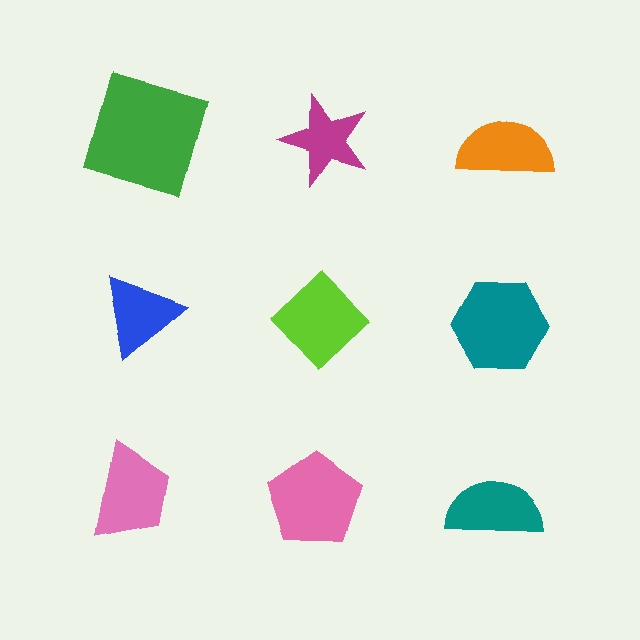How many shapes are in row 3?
3 shapes.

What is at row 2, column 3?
A teal hexagon.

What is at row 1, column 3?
An orange semicircle.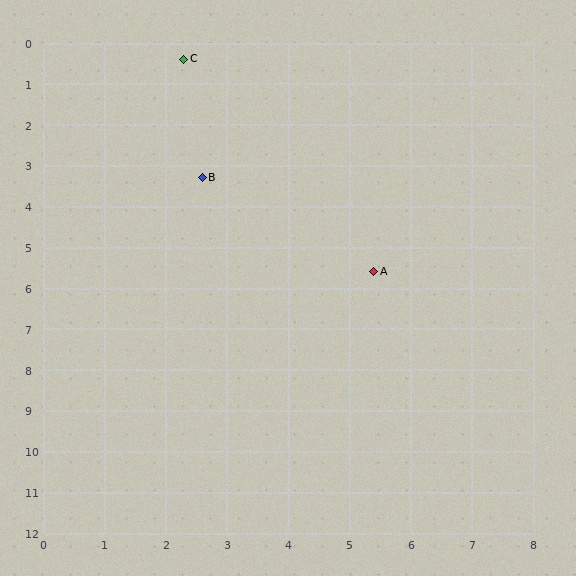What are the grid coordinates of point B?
Point B is at approximately (2.6, 3.3).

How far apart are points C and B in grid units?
Points C and B are about 2.9 grid units apart.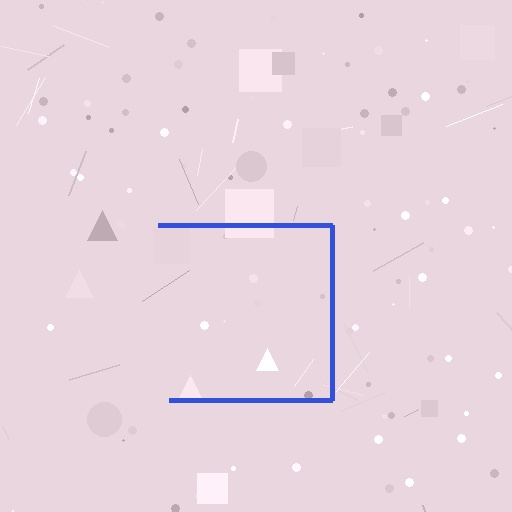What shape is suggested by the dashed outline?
The dashed outline suggests a square.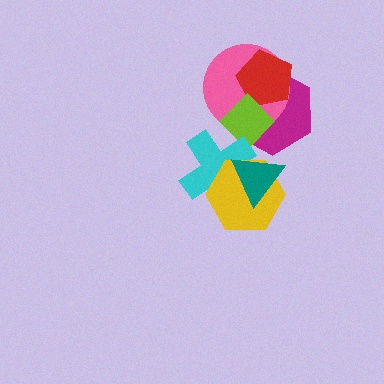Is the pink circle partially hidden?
Yes, it is partially covered by another shape.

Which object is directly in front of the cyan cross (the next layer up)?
The yellow hexagon is directly in front of the cyan cross.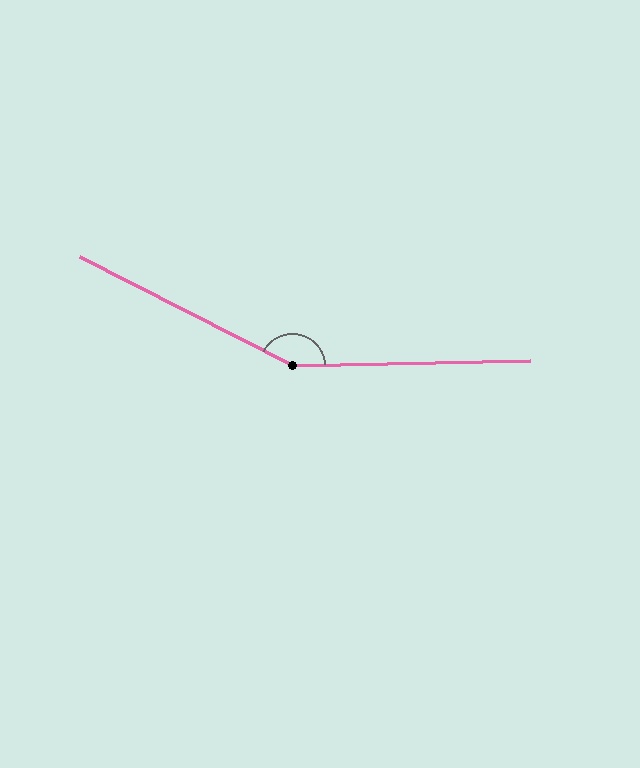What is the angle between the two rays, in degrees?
Approximately 152 degrees.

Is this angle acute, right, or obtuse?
It is obtuse.